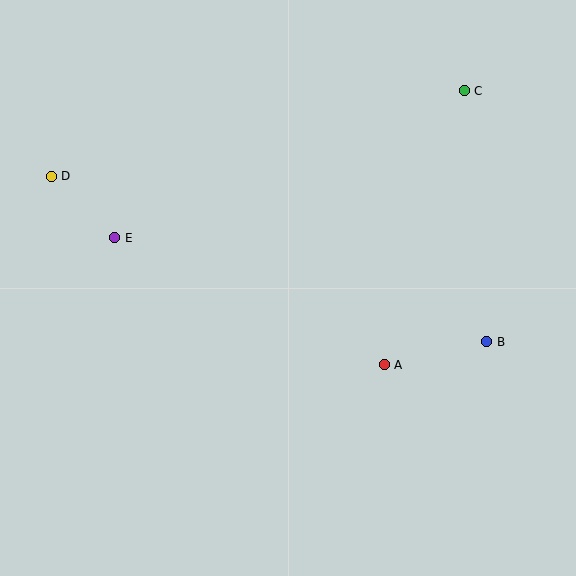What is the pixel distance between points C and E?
The distance between C and E is 379 pixels.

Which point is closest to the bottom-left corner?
Point E is closest to the bottom-left corner.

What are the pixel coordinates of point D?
Point D is at (51, 176).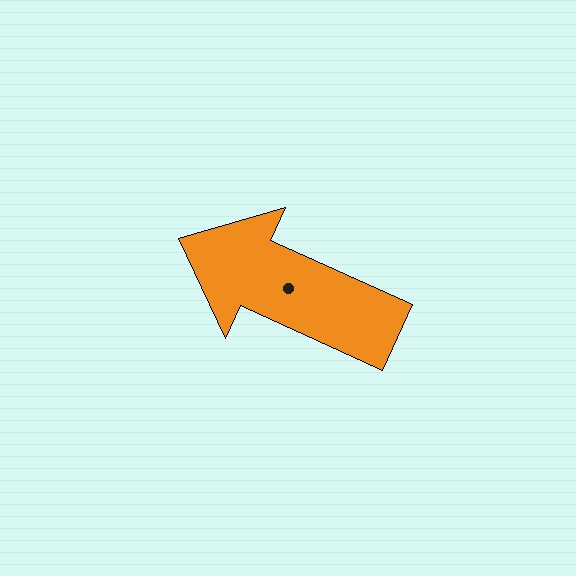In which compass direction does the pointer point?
Northwest.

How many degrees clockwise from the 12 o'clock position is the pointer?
Approximately 294 degrees.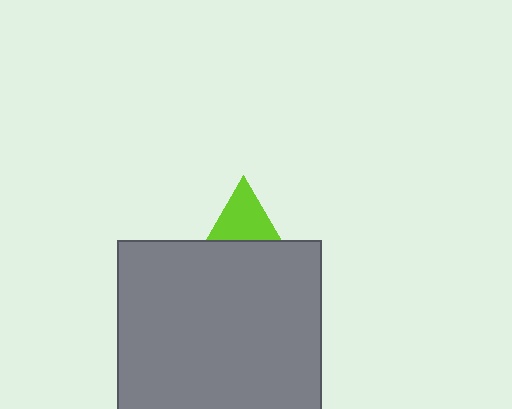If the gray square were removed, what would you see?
You would see the complete lime triangle.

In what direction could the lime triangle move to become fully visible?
The lime triangle could move up. That would shift it out from behind the gray square entirely.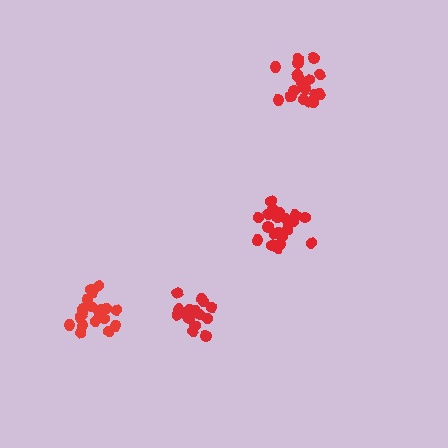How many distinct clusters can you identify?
There are 4 distinct clusters.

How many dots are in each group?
Group 1: 21 dots, Group 2: 16 dots, Group 3: 21 dots, Group 4: 18 dots (76 total).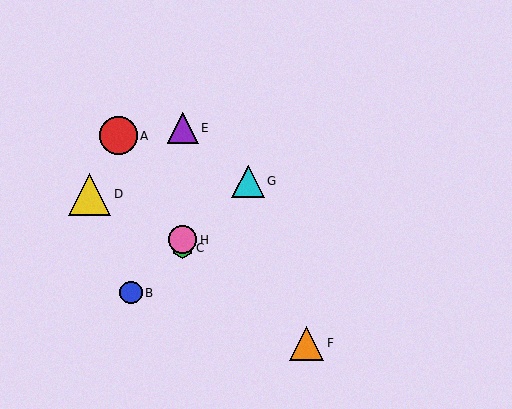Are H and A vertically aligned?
No, H is at x≈183 and A is at x≈119.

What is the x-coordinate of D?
Object D is at x≈90.